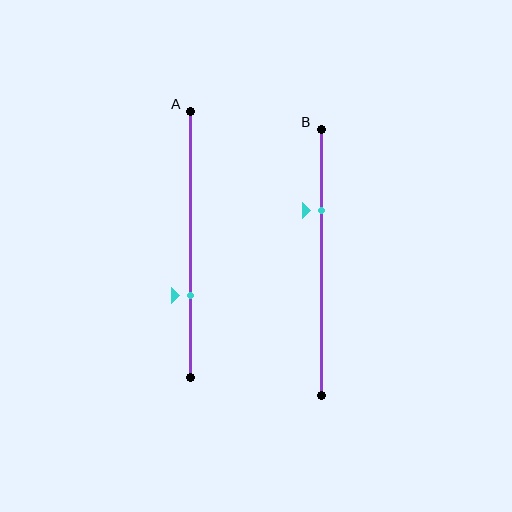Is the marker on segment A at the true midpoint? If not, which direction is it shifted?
No, the marker on segment A is shifted downward by about 19% of the segment length.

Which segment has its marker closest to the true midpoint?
Segment A has its marker closest to the true midpoint.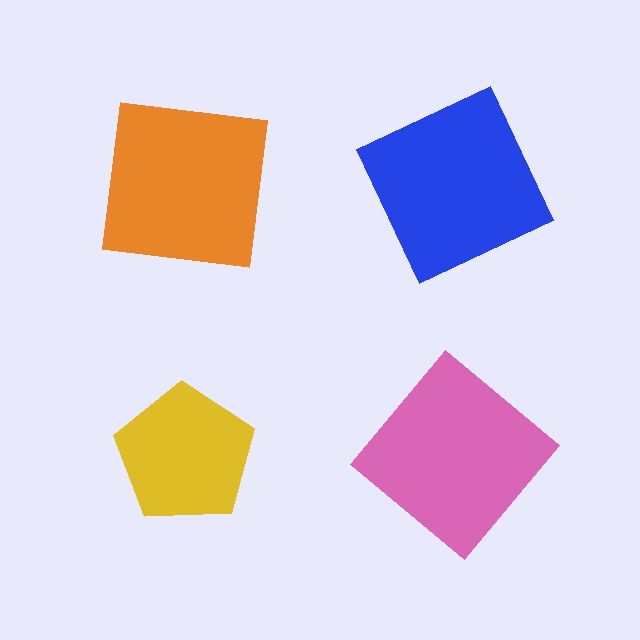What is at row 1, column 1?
An orange square.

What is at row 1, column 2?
A blue square.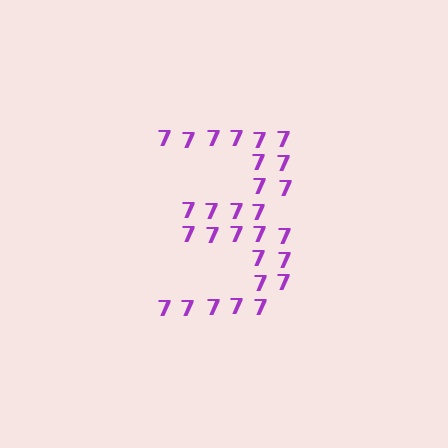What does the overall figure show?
The overall figure shows the digit 3.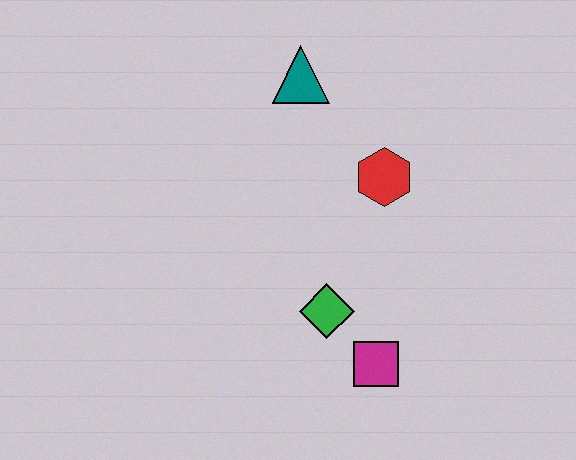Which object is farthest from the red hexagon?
The magenta square is farthest from the red hexagon.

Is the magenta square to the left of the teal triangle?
No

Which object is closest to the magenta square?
The green diamond is closest to the magenta square.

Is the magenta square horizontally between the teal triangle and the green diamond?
No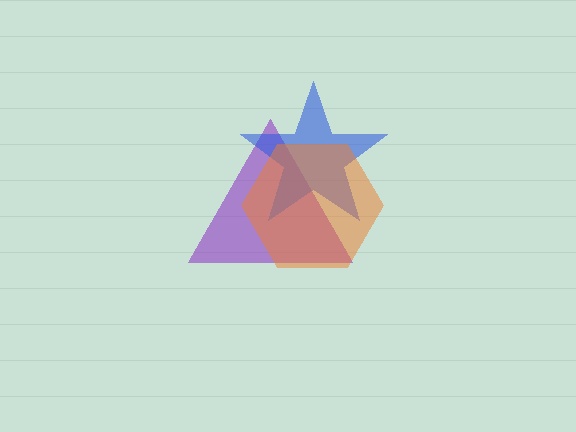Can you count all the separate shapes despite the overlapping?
Yes, there are 3 separate shapes.